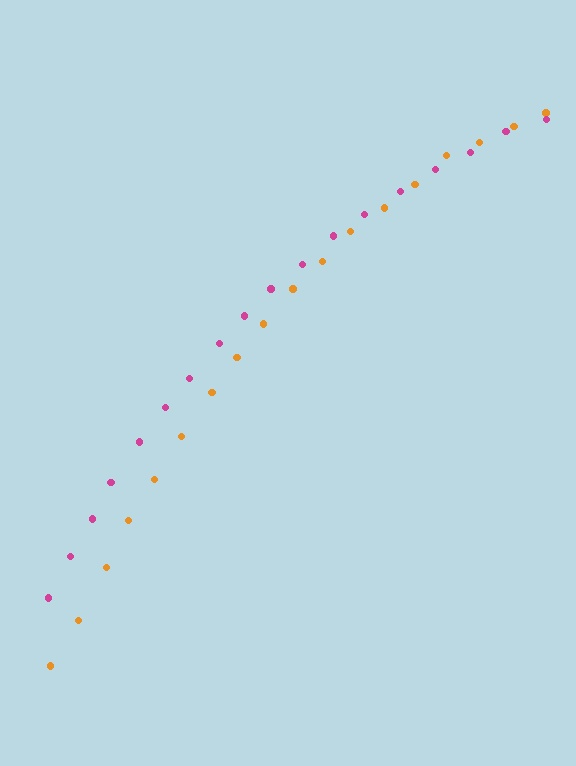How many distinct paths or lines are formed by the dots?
There are 2 distinct paths.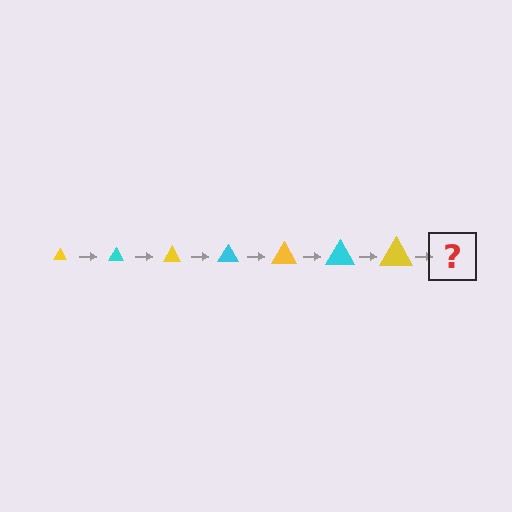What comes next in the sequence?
The next element should be a cyan triangle, larger than the previous one.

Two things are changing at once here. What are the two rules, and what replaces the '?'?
The two rules are that the triangle grows larger each step and the color cycles through yellow and cyan. The '?' should be a cyan triangle, larger than the previous one.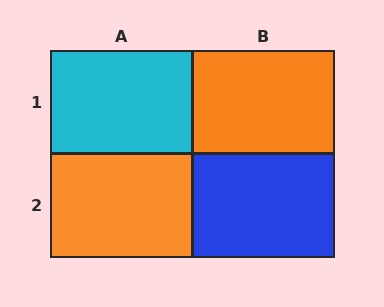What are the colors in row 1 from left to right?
Cyan, orange.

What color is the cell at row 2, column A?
Orange.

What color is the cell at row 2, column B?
Blue.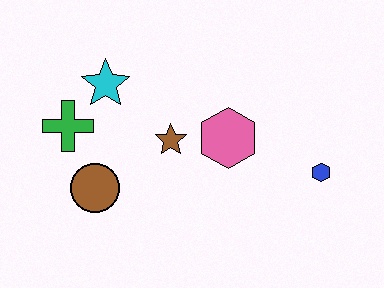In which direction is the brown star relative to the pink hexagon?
The brown star is to the left of the pink hexagon.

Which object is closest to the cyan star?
The green cross is closest to the cyan star.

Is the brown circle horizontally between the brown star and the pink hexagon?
No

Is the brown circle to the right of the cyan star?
No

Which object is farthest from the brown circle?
The blue hexagon is farthest from the brown circle.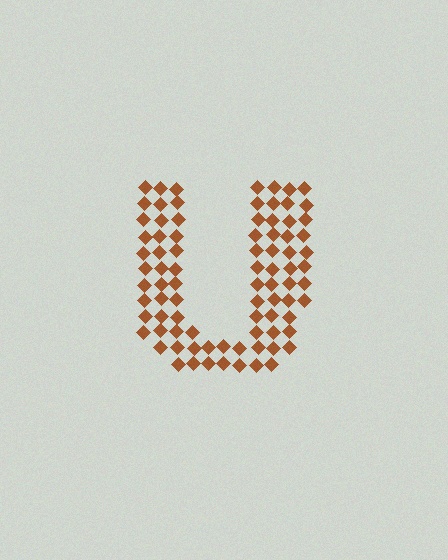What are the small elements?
The small elements are diamonds.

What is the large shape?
The large shape is the letter U.